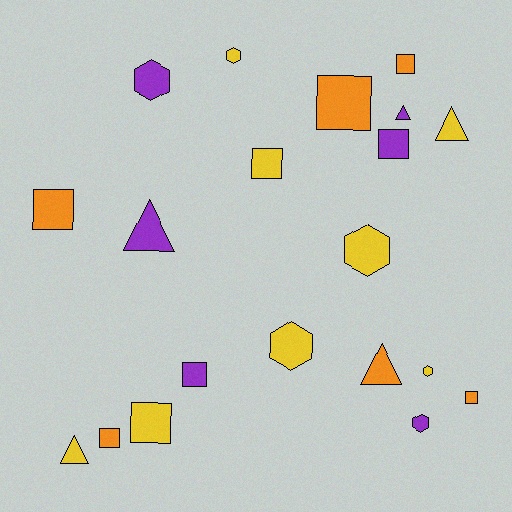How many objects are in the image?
There are 20 objects.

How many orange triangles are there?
There is 1 orange triangle.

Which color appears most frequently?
Yellow, with 8 objects.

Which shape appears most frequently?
Square, with 9 objects.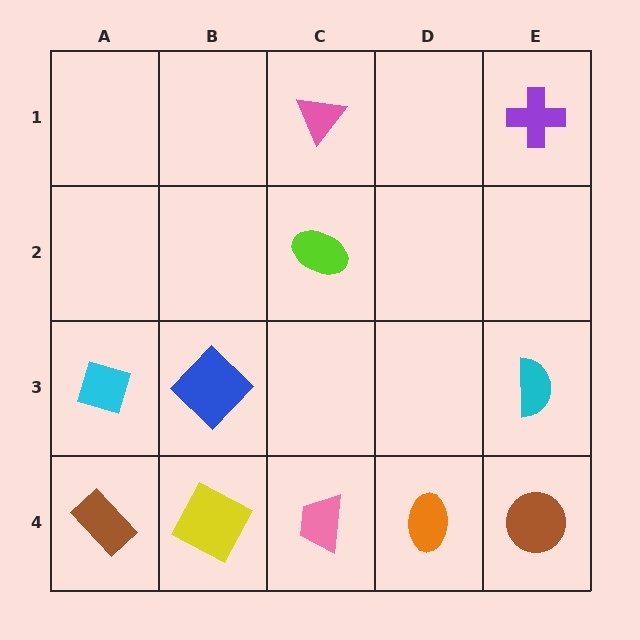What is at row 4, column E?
A brown circle.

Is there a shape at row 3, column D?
No, that cell is empty.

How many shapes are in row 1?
2 shapes.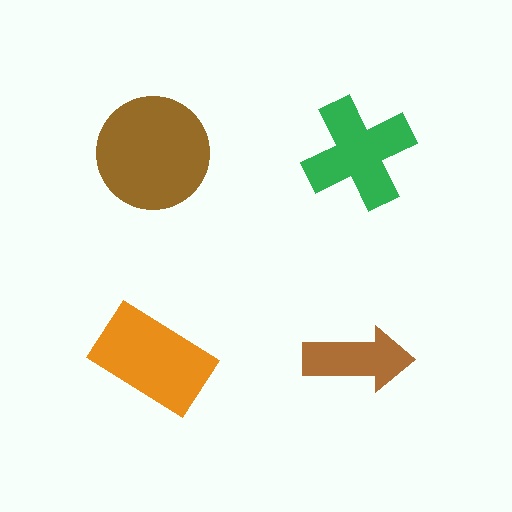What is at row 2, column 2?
A brown arrow.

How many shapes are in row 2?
2 shapes.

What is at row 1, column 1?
A brown circle.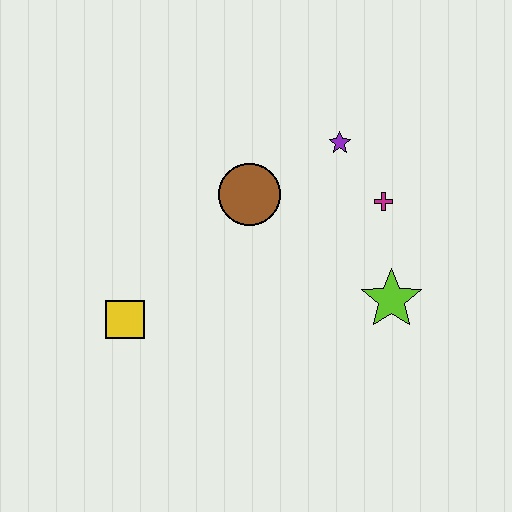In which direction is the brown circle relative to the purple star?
The brown circle is to the left of the purple star.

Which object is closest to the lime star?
The magenta cross is closest to the lime star.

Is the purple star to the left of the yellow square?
No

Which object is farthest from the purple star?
The yellow square is farthest from the purple star.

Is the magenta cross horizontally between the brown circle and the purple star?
No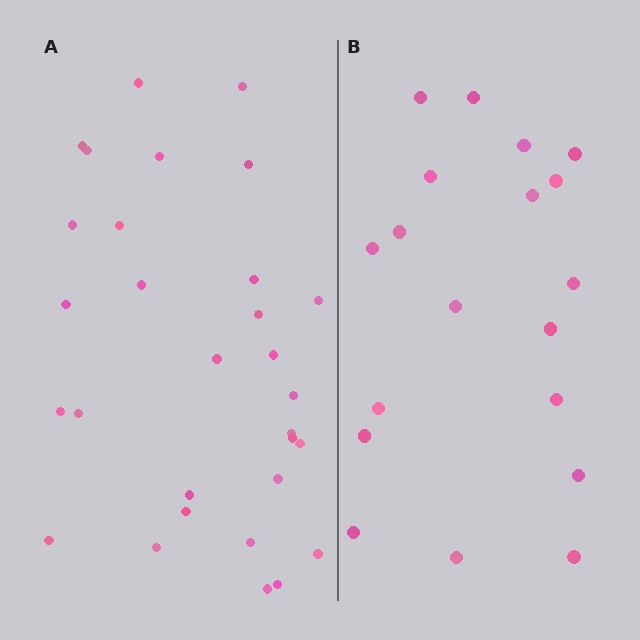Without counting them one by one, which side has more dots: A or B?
Region A (the left region) has more dots.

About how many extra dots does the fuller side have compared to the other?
Region A has roughly 12 or so more dots than region B.